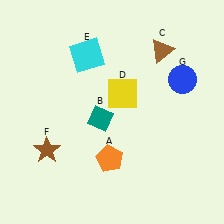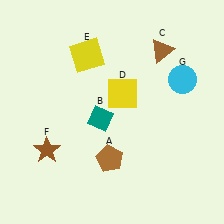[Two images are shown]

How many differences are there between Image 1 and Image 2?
There are 3 differences between the two images.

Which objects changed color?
A changed from orange to brown. E changed from cyan to yellow. G changed from blue to cyan.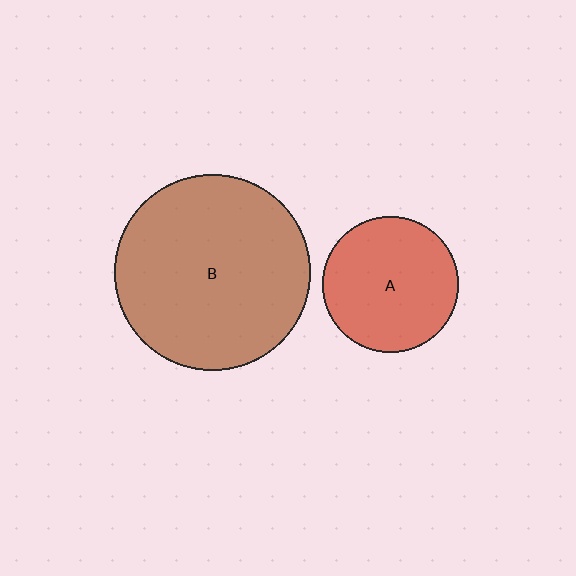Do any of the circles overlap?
No, none of the circles overlap.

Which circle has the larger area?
Circle B (brown).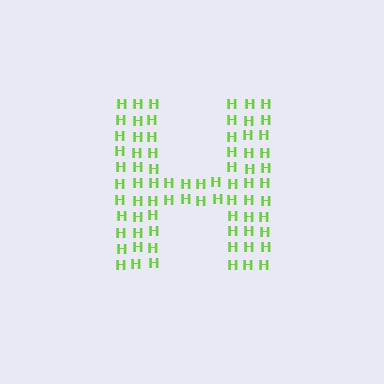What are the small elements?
The small elements are letter H's.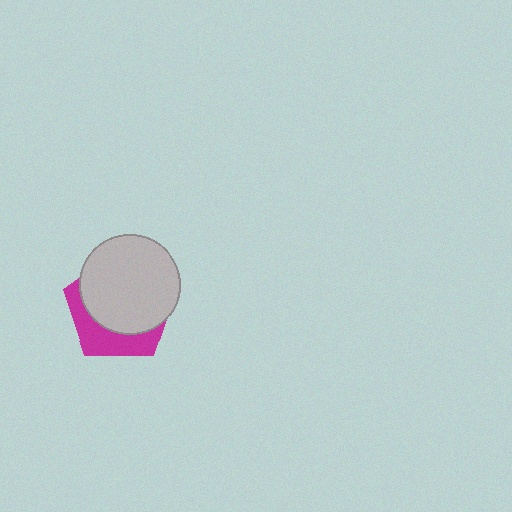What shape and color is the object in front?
The object in front is a light gray circle.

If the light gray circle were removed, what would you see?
You would see the complete magenta pentagon.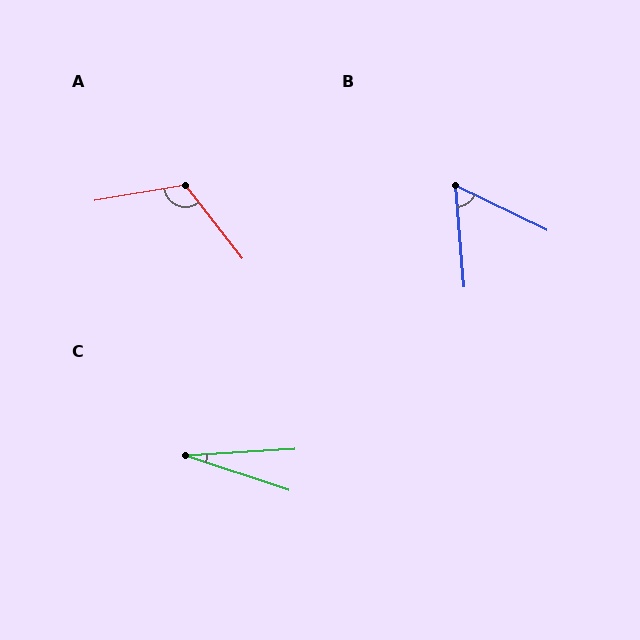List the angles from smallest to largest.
C (22°), B (59°), A (118°).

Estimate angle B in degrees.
Approximately 59 degrees.